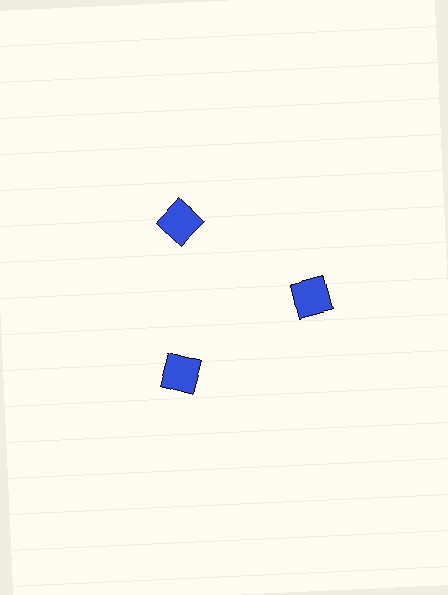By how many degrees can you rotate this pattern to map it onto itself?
The pattern maps onto itself every 120 degrees of rotation.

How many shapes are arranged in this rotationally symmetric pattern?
There are 3 shapes, arranged in 3 groups of 1.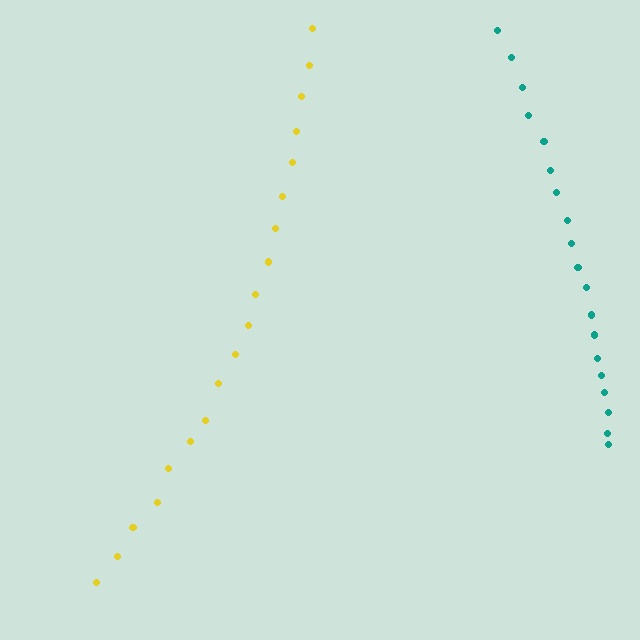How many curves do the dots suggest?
There are 2 distinct paths.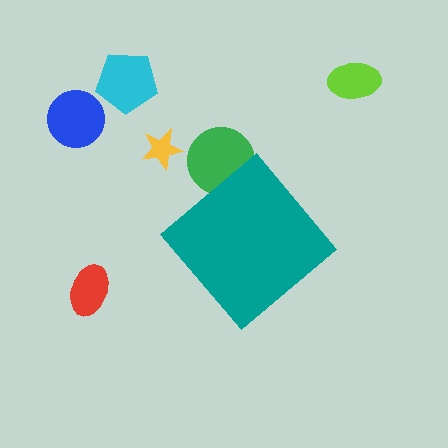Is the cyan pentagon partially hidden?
No, the cyan pentagon is fully visible.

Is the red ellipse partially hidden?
No, the red ellipse is fully visible.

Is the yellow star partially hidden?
No, the yellow star is fully visible.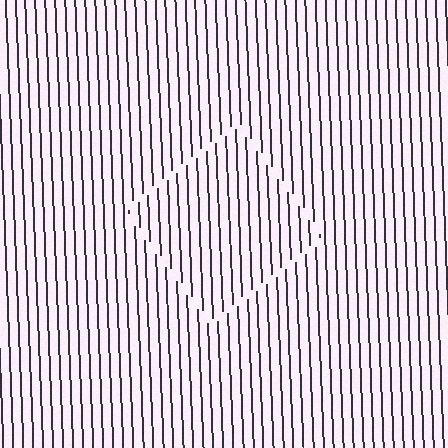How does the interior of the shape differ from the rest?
The interior of the shape contains the same grating, shifted by half a period — the contour is defined by the phase discontinuity where line-ends from the inner and outer gratings abut.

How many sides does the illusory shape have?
4 sides — the line-ends trace a square.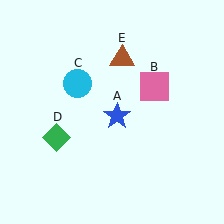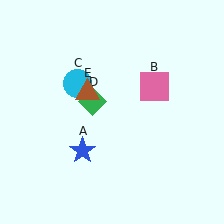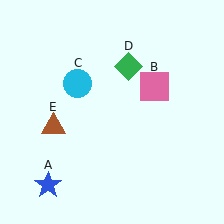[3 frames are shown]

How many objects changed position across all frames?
3 objects changed position: blue star (object A), green diamond (object D), brown triangle (object E).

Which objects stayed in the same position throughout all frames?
Pink square (object B) and cyan circle (object C) remained stationary.